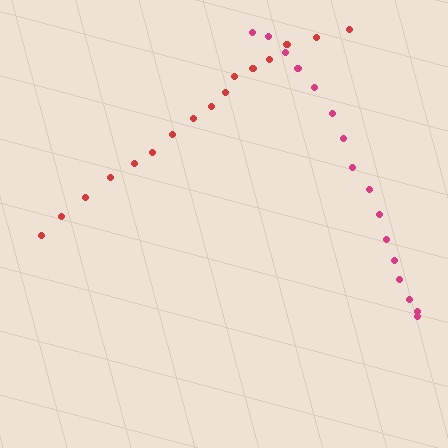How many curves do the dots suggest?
There are 2 distinct paths.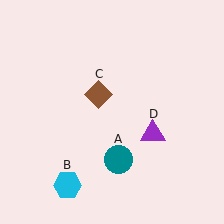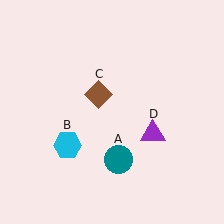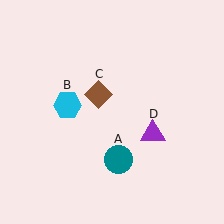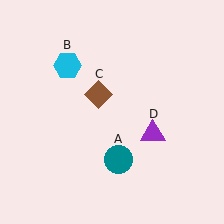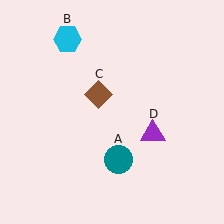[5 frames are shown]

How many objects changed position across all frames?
1 object changed position: cyan hexagon (object B).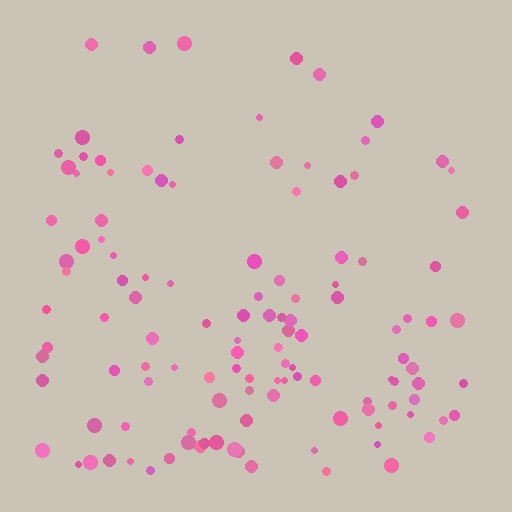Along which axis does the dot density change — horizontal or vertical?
Vertical.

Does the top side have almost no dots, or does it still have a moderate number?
Still a moderate number, just noticeably fewer than the bottom.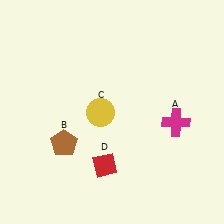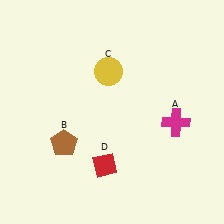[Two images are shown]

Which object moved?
The yellow circle (C) moved up.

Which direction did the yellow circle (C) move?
The yellow circle (C) moved up.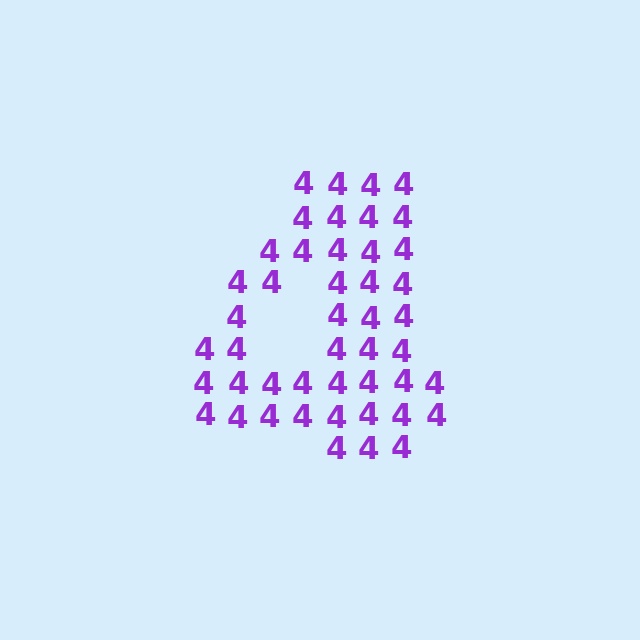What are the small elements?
The small elements are digit 4's.